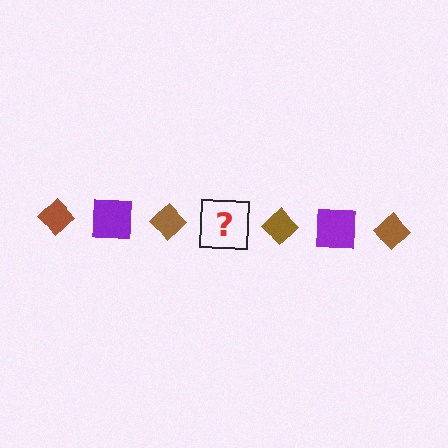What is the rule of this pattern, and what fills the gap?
The rule is that the pattern alternates between brown diamond and purple square. The gap should be filled with a purple square.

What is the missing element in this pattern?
The missing element is a purple square.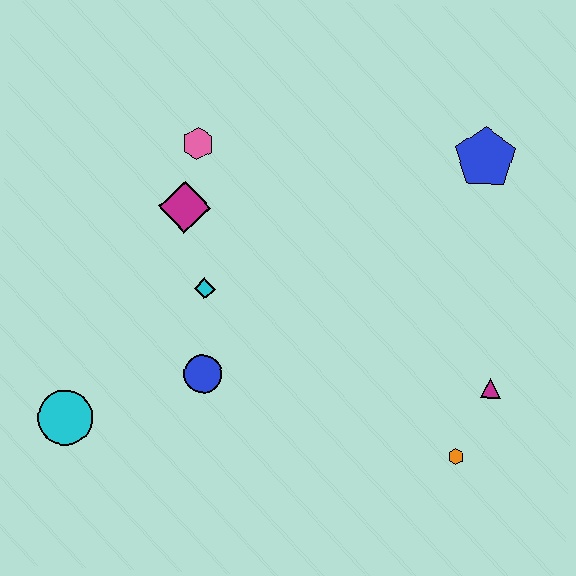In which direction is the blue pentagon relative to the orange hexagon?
The blue pentagon is above the orange hexagon.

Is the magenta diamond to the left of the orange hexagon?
Yes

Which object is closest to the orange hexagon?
The magenta triangle is closest to the orange hexagon.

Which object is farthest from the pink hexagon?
The orange hexagon is farthest from the pink hexagon.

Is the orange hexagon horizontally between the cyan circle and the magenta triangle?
Yes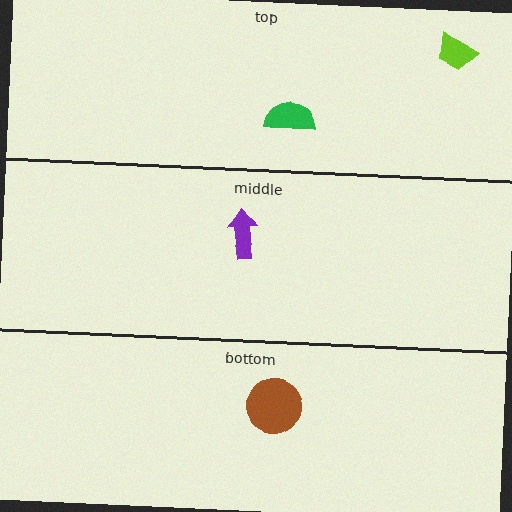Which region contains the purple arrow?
The middle region.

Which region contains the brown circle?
The bottom region.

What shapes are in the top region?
The lime trapezoid, the green semicircle.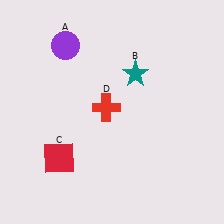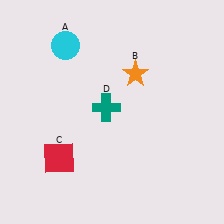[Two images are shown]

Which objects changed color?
A changed from purple to cyan. B changed from teal to orange. D changed from red to teal.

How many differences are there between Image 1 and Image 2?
There are 3 differences between the two images.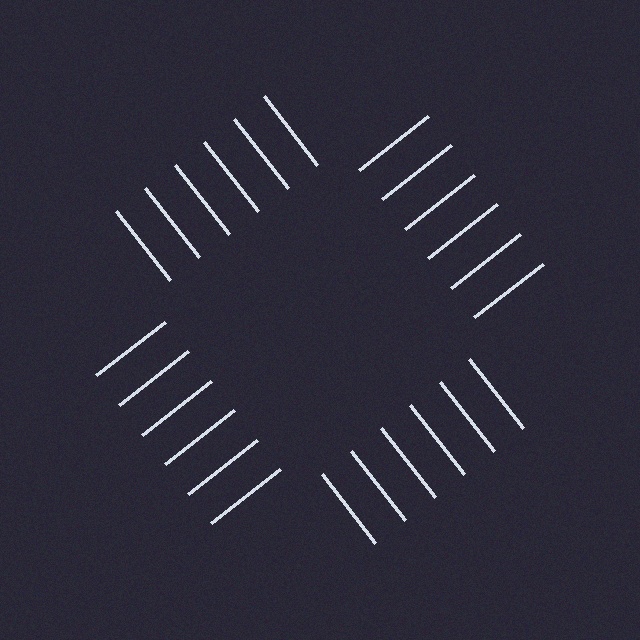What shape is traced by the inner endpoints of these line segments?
An illusory square — the line segments terminate on its edges but no continuous stroke is drawn.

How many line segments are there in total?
24 — 6 along each of the 4 edges.